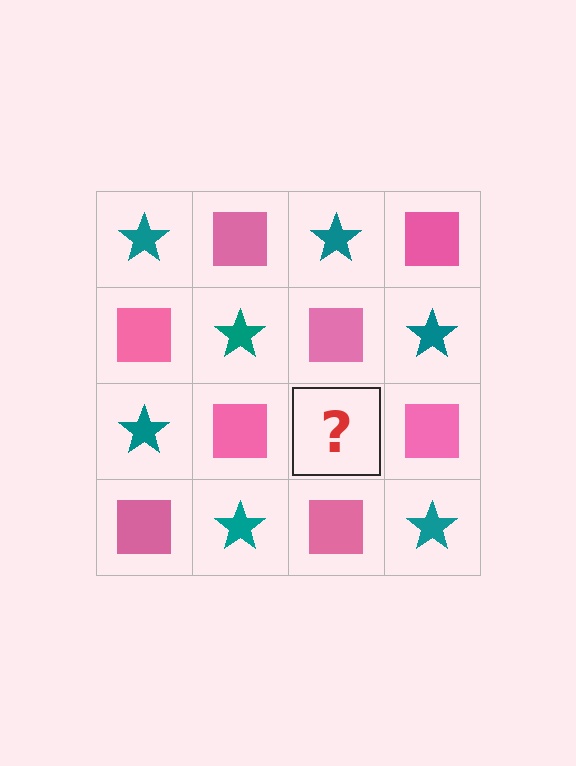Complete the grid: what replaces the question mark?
The question mark should be replaced with a teal star.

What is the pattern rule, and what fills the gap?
The rule is that it alternates teal star and pink square in a checkerboard pattern. The gap should be filled with a teal star.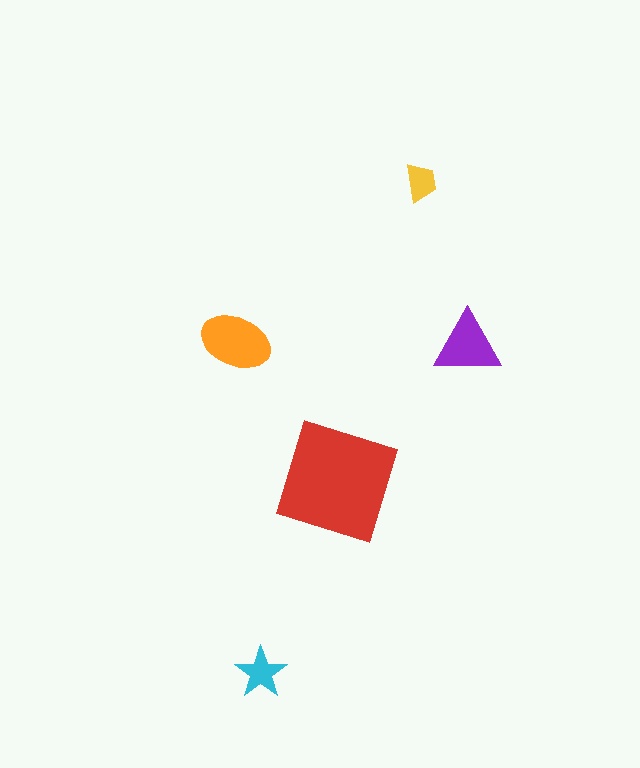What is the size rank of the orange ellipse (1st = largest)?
2nd.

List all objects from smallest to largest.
The yellow trapezoid, the cyan star, the purple triangle, the orange ellipse, the red square.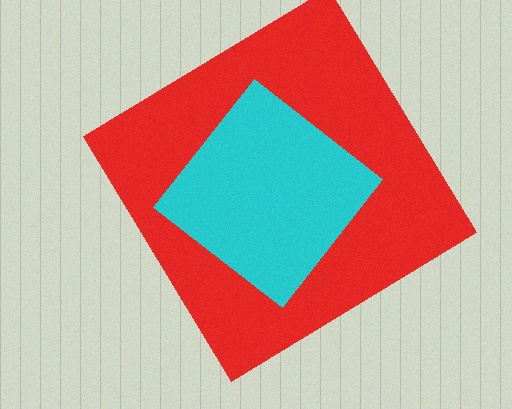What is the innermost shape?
The cyan diamond.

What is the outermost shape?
The red diamond.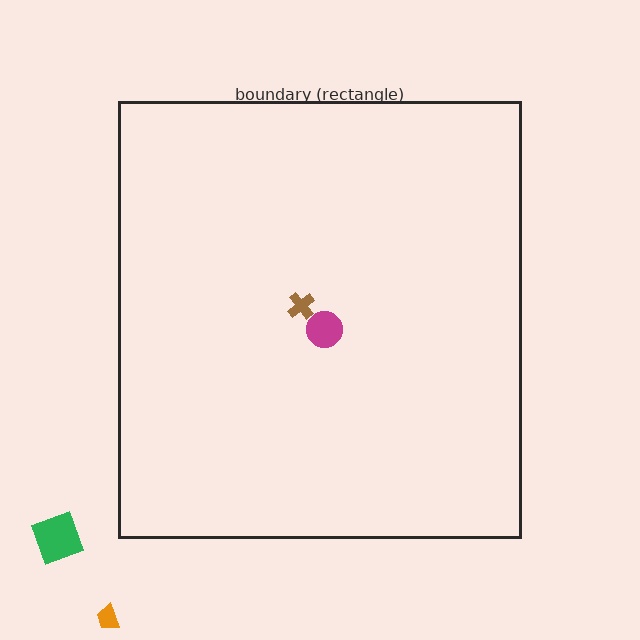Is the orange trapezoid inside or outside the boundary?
Outside.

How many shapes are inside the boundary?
2 inside, 2 outside.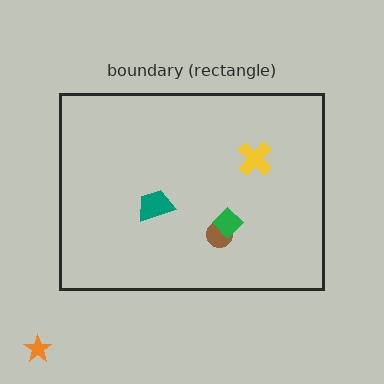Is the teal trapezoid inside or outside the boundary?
Inside.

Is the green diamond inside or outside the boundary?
Inside.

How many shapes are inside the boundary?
4 inside, 1 outside.